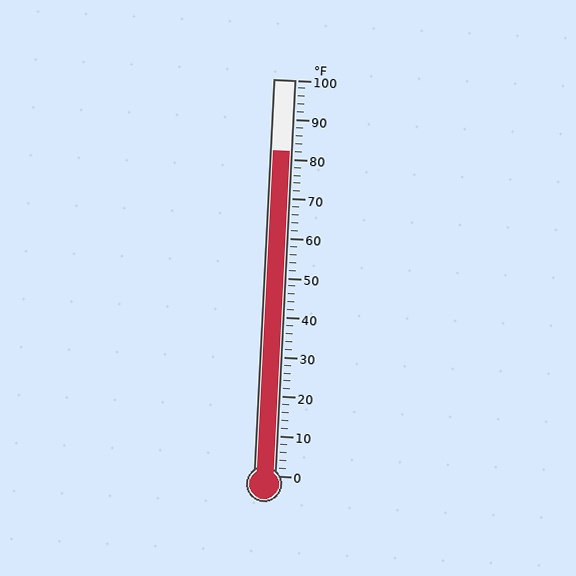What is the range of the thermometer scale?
The thermometer scale ranges from 0°F to 100°F.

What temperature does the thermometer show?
The thermometer shows approximately 82°F.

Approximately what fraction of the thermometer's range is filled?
The thermometer is filled to approximately 80% of its range.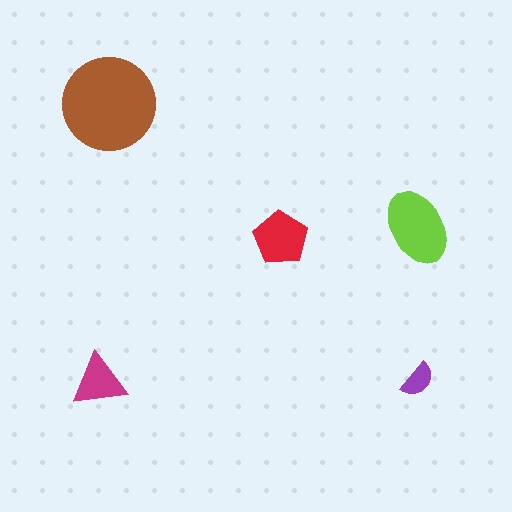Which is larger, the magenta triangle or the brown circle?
The brown circle.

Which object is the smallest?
The purple semicircle.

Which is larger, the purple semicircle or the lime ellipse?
The lime ellipse.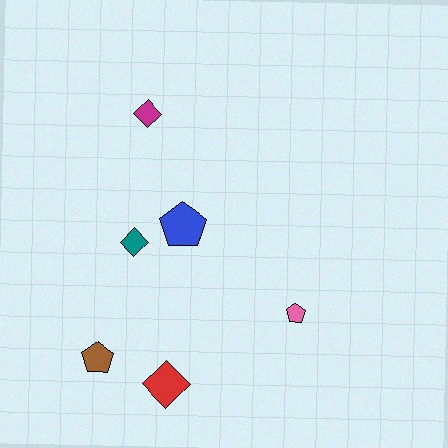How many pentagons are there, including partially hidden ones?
There are 3 pentagons.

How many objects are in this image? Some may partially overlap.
There are 6 objects.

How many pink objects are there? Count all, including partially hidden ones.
There is 1 pink object.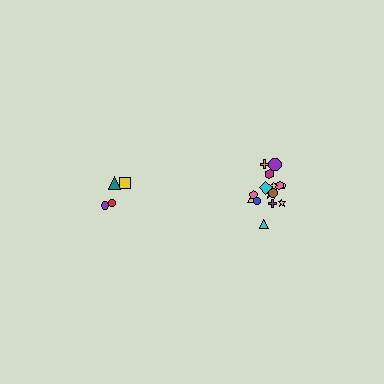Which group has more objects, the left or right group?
The right group.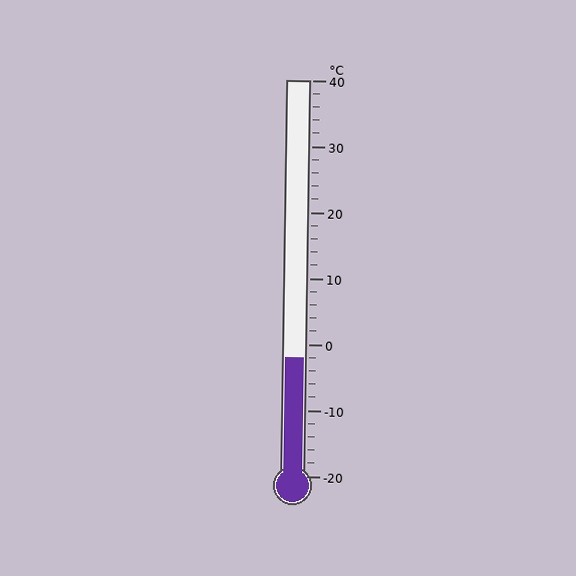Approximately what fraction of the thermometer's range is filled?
The thermometer is filled to approximately 30% of its range.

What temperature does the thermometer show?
The thermometer shows approximately -2°C.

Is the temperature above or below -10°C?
The temperature is above -10°C.